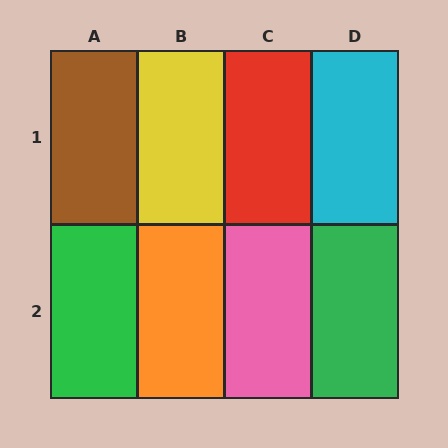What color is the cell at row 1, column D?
Cyan.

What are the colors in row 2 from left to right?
Green, orange, pink, green.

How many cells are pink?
1 cell is pink.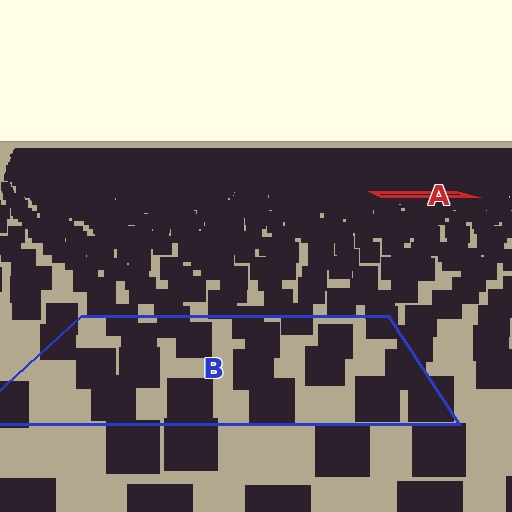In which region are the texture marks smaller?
The texture marks are smaller in region A, because it is farther away.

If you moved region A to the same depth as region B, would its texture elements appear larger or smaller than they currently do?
They would appear larger. At a closer depth, the same texture elements are projected at a bigger on-screen size.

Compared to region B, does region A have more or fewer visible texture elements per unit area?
Region A has more texture elements per unit area — they are packed more densely because it is farther away.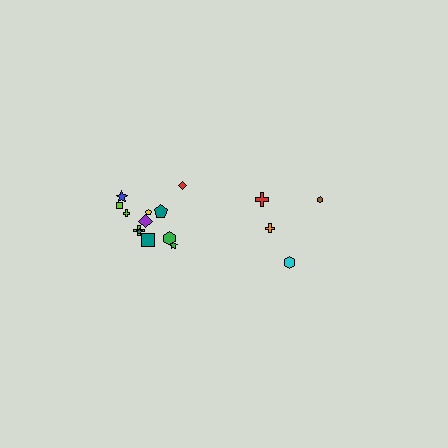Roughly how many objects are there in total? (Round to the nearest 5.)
Roughly 15 objects in total.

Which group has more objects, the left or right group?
The left group.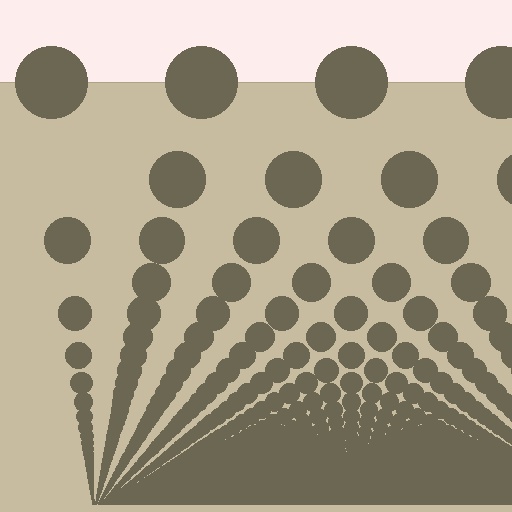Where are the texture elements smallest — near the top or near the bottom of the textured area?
Near the bottom.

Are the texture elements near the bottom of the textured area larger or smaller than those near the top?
Smaller. The gradient is inverted — elements near the bottom are smaller and denser.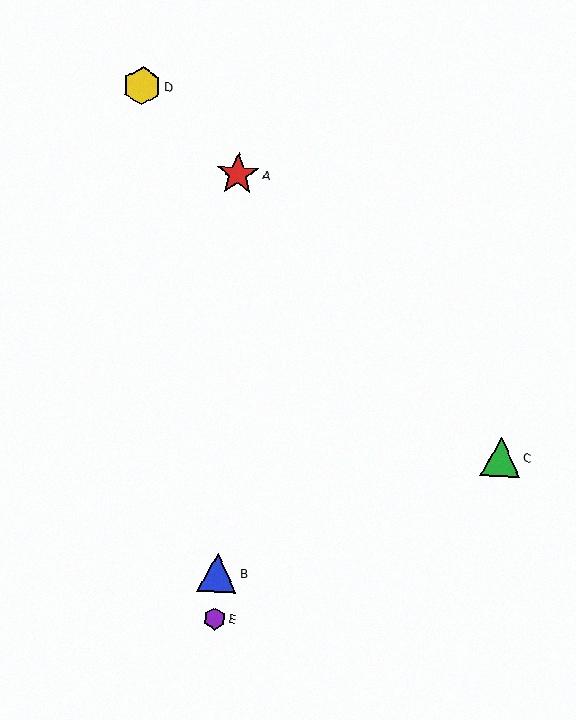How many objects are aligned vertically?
3 objects (A, B, E) are aligned vertically.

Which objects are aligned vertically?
Objects A, B, E are aligned vertically.